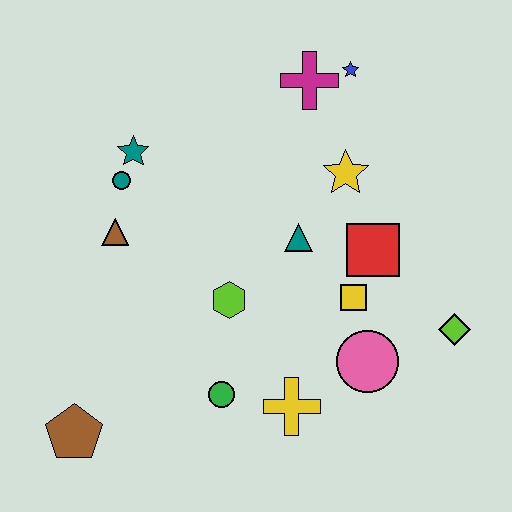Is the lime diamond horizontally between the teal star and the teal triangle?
No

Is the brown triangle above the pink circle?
Yes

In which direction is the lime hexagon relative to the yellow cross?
The lime hexagon is above the yellow cross.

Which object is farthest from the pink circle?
The teal star is farthest from the pink circle.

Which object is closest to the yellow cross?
The green circle is closest to the yellow cross.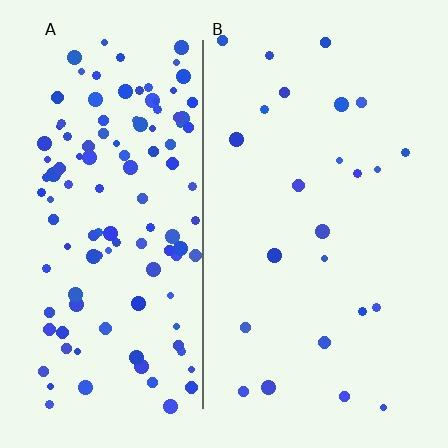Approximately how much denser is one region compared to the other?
Approximately 4.9× — region A over region B.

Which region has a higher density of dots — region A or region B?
A (the left).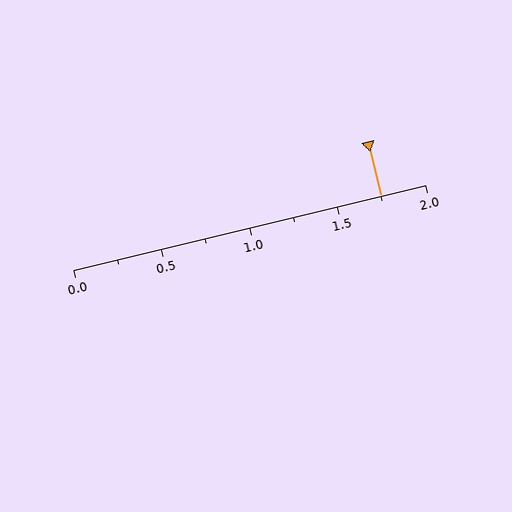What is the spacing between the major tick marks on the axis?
The major ticks are spaced 0.5 apart.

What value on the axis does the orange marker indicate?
The marker indicates approximately 1.75.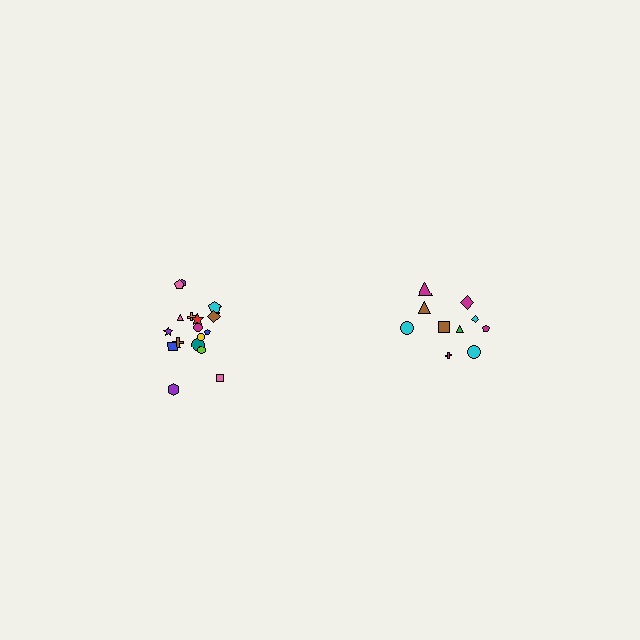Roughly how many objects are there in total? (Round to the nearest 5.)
Roughly 30 objects in total.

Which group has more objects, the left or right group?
The left group.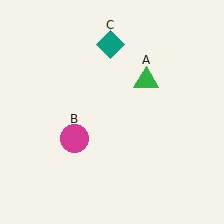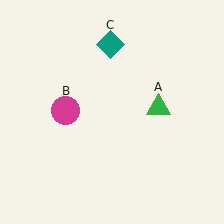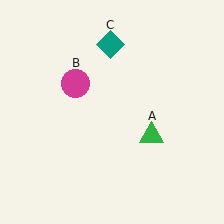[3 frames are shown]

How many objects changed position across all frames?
2 objects changed position: green triangle (object A), magenta circle (object B).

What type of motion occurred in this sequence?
The green triangle (object A), magenta circle (object B) rotated clockwise around the center of the scene.